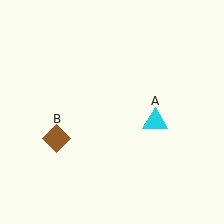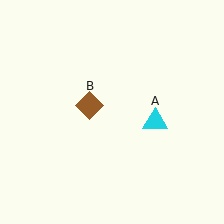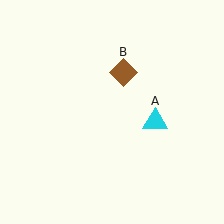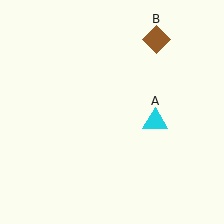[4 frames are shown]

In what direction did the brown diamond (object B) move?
The brown diamond (object B) moved up and to the right.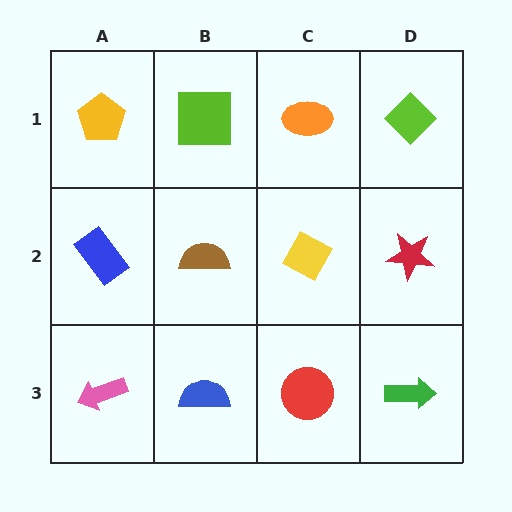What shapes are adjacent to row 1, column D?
A red star (row 2, column D), an orange ellipse (row 1, column C).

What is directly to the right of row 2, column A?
A brown semicircle.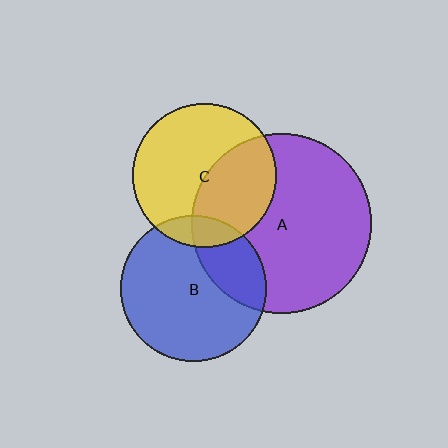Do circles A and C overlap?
Yes.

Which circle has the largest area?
Circle A (purple).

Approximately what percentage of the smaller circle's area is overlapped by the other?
Approximately 40%.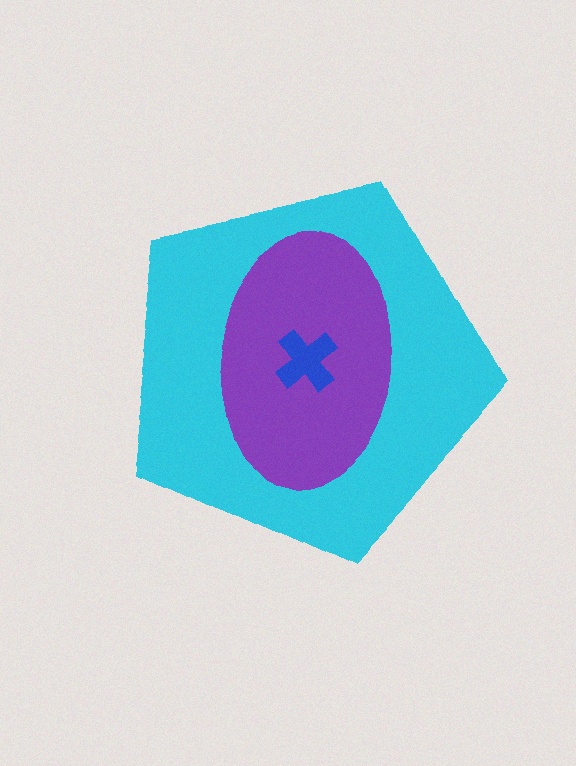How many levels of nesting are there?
3.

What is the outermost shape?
The cyan pentagon.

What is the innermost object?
The blue cross.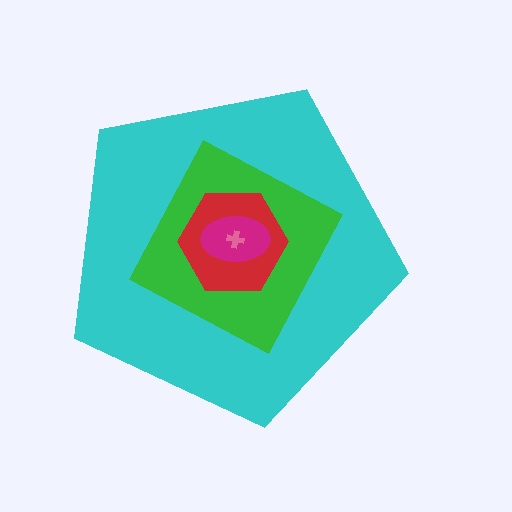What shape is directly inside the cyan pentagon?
The green square.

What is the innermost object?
The pink cross.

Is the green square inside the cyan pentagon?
Yes.